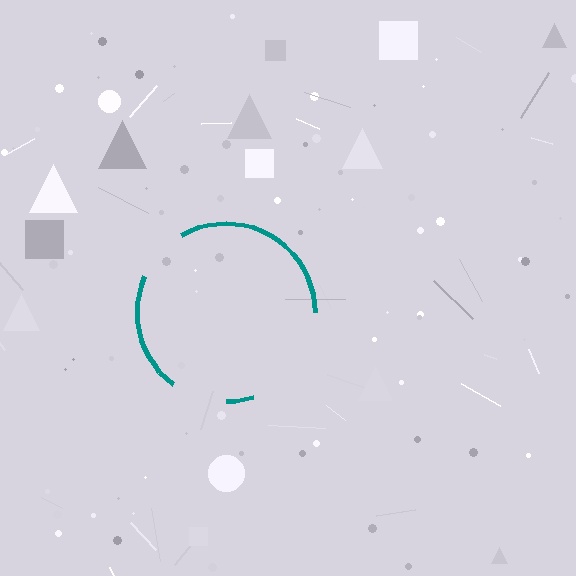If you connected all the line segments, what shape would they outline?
They would outline a circle.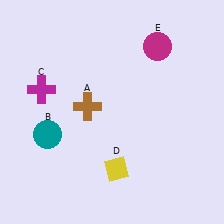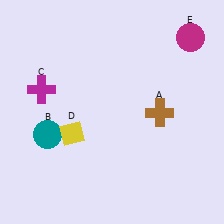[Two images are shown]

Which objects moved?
The objects that moved are: the brown cross (A), the yellow diamond (D), the magenta circle (E).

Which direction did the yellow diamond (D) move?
The yellow diamond (D) moved left.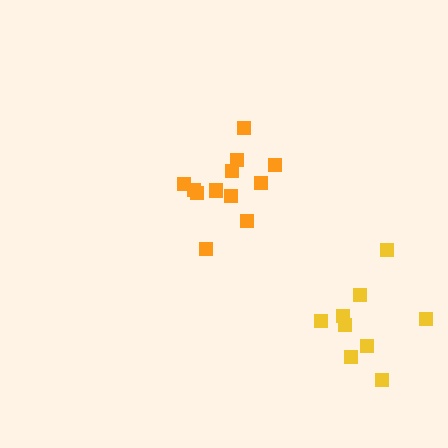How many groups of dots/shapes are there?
There are 2 groups.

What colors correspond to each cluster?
The clusters are colored: orange, yellow.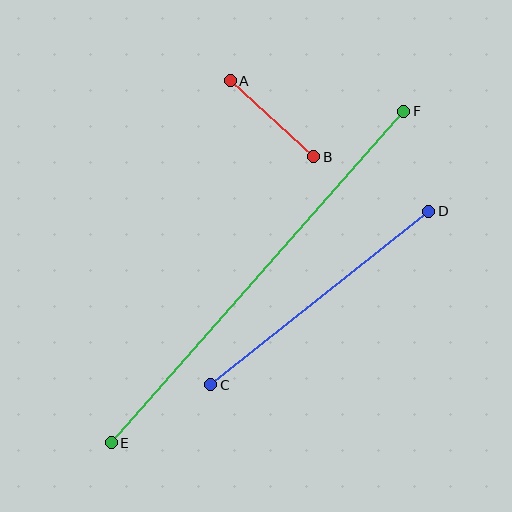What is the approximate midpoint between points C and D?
The midpoint is at approximately (320, 298) pixels.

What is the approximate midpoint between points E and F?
The midpoint is at approximately (258, 277) pixels.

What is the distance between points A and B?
The distance is approximately 113 pixels.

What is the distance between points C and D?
The distance is approximately 279 pixels.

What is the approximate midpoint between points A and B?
The midpoint is at approximately (272, 119) pixels.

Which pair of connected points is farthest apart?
Points E and F are farthest apart.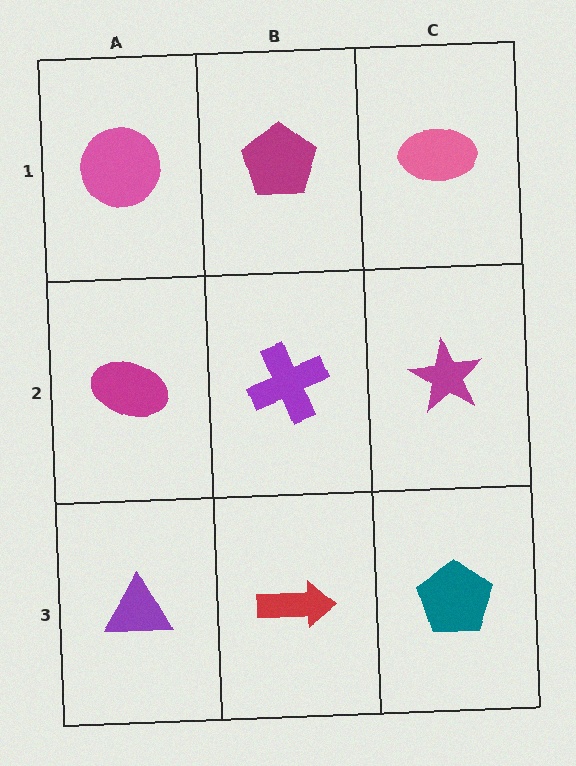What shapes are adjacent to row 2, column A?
A pink circle (row 1, column A), a purple triangle (row 3, column A), a purple cross (row 2, column B).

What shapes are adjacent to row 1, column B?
A purple cross (row 2, column B), a pink circle (row 1, column A), a pink ellipse (row 1, column C).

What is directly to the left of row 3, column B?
A purple triangle.